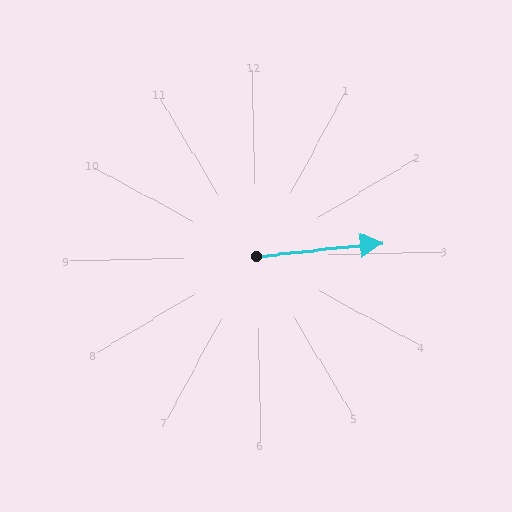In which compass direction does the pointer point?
East.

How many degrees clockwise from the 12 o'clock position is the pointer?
Approximately 85 degrees.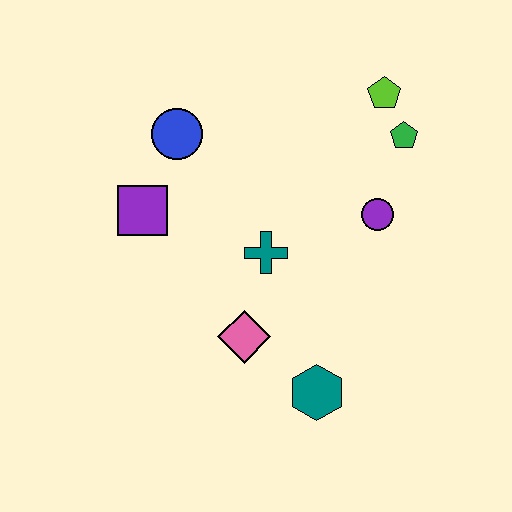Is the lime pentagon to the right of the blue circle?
Yes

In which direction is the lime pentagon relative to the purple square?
The lime pentagon is to the right of the purple square.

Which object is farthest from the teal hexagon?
The lime pentagon is farthest from the teal hexagon.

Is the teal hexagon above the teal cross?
No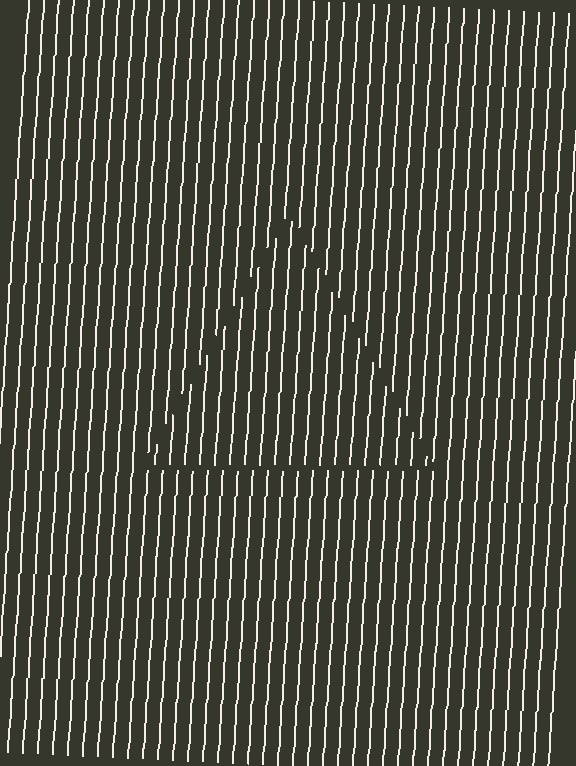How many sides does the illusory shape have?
3 sides — the line-ends trace a triangle.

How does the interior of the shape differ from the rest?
The interior of the shape contains the same grating, shifted by half a period — the contour is defined by the phase discontinuity where line-ends from the inner and outer gratings abut.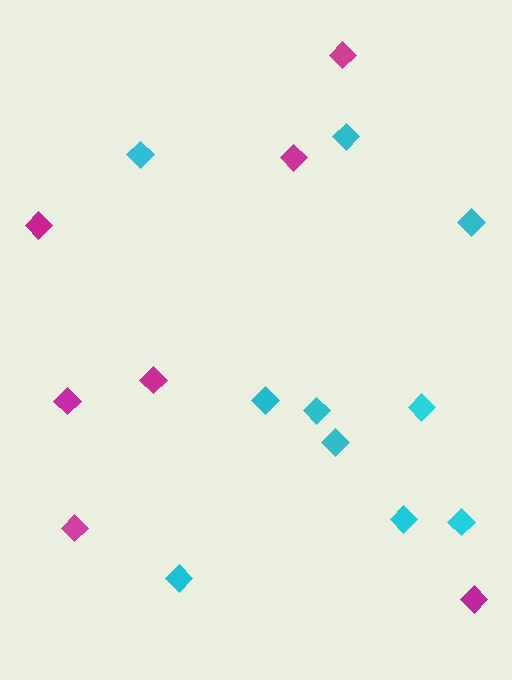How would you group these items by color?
There are 2 groups: one group of cyan diamonds (10) and one group of magenta diamonds (7).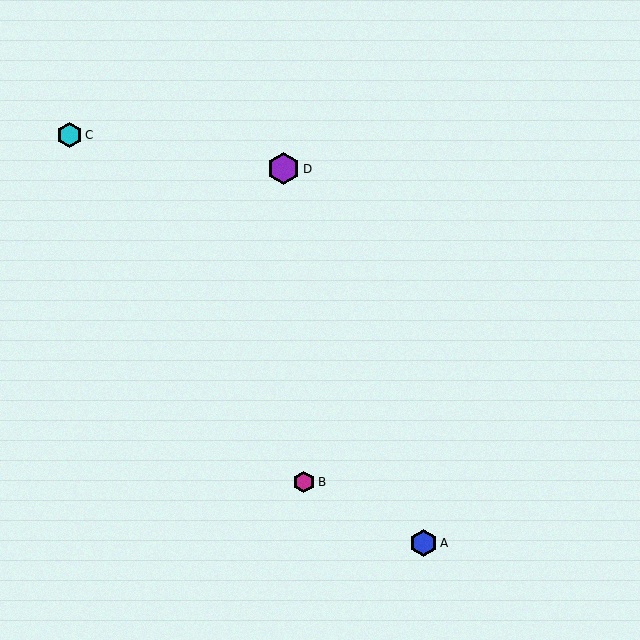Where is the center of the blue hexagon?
The center of the blue hexagon is at (423, 543).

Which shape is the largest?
The purple hexagon (labeled D) is the largest.